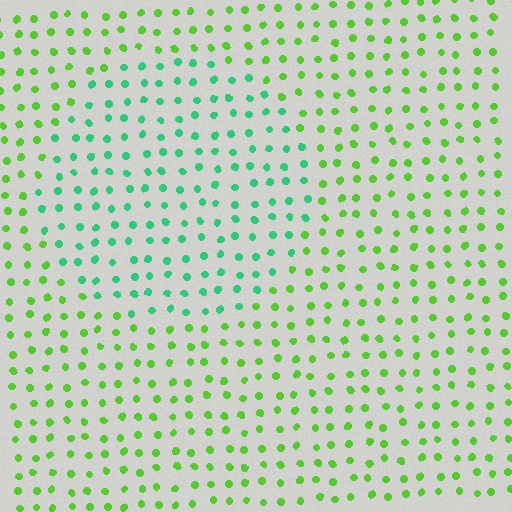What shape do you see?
I see a circle.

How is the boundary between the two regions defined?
The boundary is defined purely by a slight shift in hue (about 43 degrees). Spacing, size, and orientation are identical on both sides.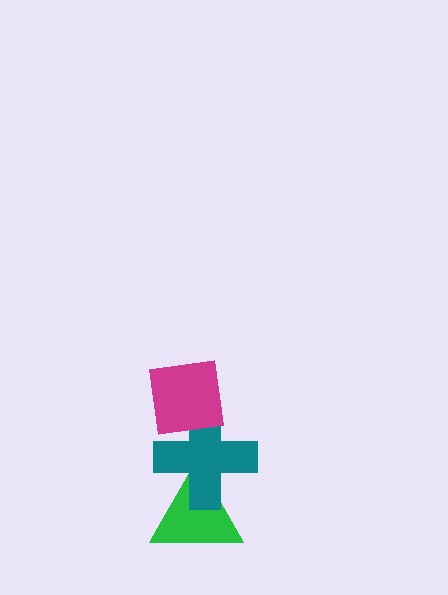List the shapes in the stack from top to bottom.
From top to bottom: the magenta square, the teal cross, the green triangle.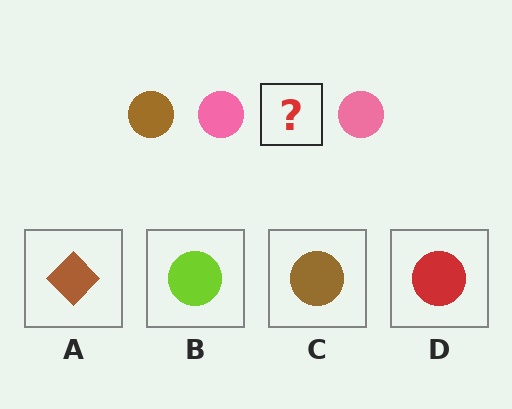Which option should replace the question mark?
Option C.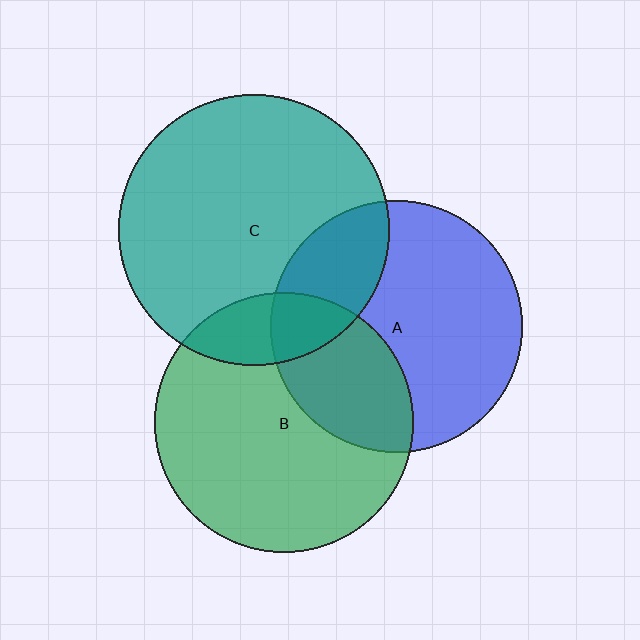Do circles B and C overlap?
Yes.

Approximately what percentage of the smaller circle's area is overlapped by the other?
Approximately 15%.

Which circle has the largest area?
Circle C (teal).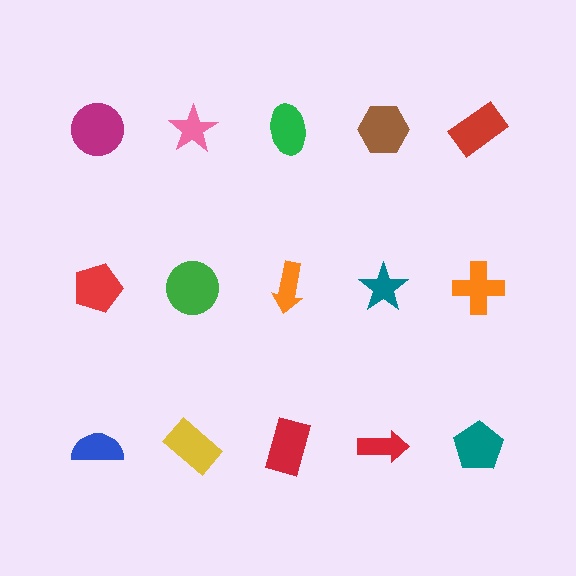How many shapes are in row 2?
5 shapes.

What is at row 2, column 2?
A green circle.